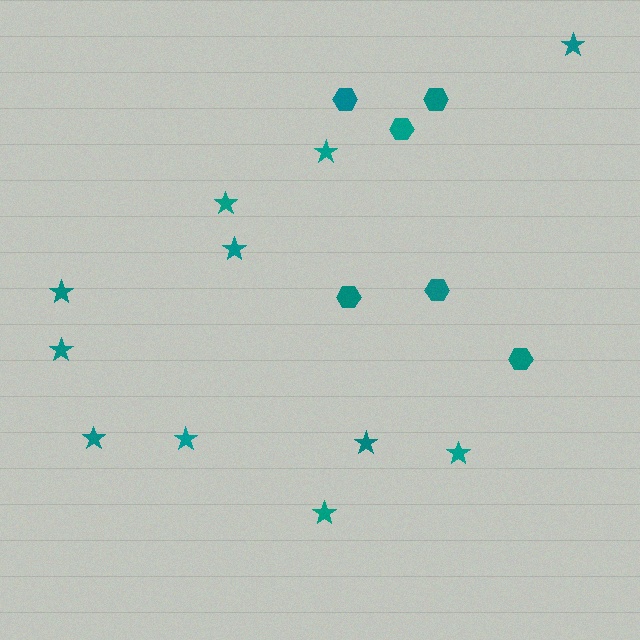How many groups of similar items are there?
There are 2 groups: one group of hexagons (6) and one group of stars (11).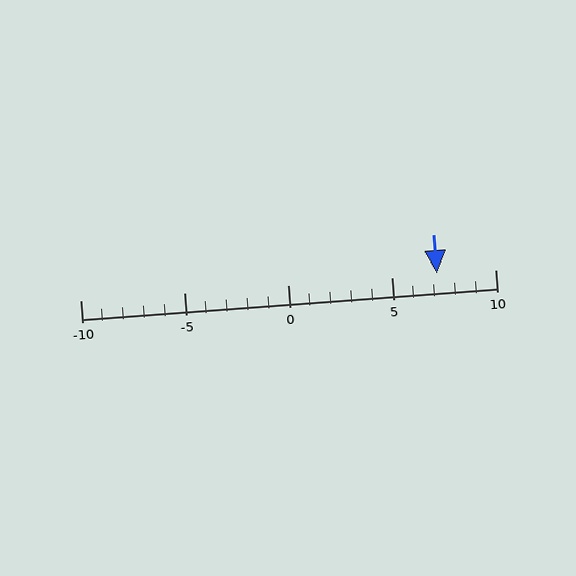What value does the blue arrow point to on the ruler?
The blue arrow points to approximately 7.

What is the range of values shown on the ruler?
The ruler shows values from -10 to 10.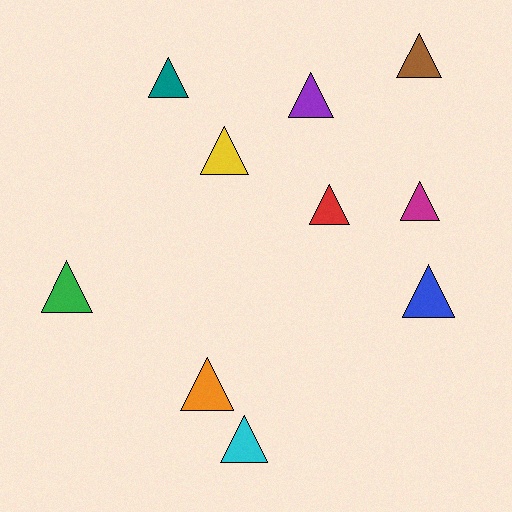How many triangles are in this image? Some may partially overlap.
There are 10 triangles.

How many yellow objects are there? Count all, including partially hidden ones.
There is 1 yellow object.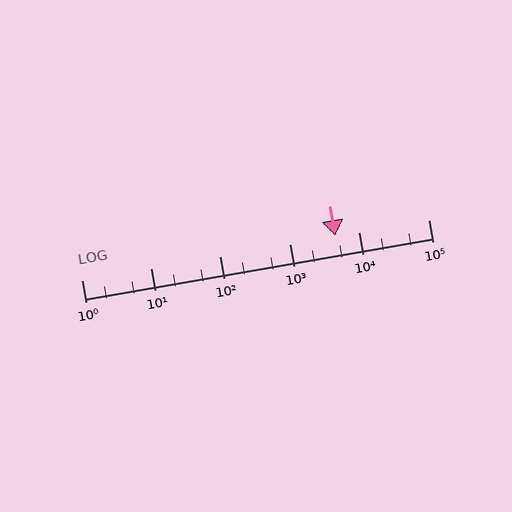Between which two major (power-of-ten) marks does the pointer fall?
The pointer is between 1000 and 10000.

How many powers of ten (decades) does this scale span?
The scale spans 5 decades, from 1 to 100000.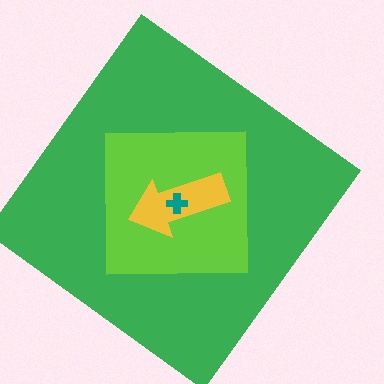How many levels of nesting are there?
4.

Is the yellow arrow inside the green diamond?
Yes.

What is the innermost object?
The teal cross.